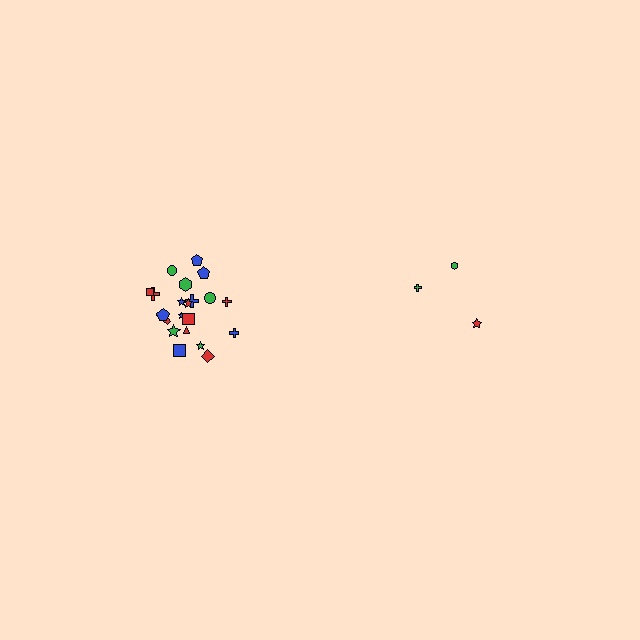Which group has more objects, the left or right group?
The left group.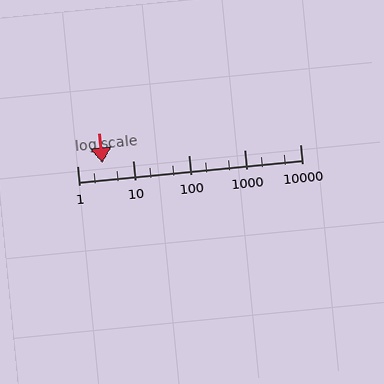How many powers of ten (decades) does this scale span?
The scale spans 4 decades, from 1 to 10000.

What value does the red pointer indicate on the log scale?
The pointer indicates approximately 2.9.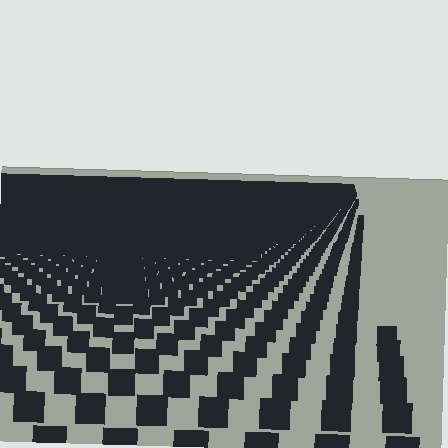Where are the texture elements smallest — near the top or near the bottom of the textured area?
Near the top.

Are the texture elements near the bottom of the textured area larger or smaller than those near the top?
Larger. Near the bottom, elements are closer to the viewer and appear at a bigger on-screen size.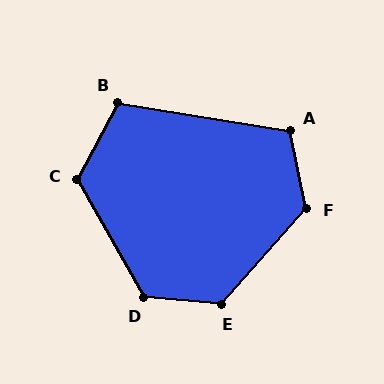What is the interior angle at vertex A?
Approximately 111 degrees (obtuse).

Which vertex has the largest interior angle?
E, at approximately 127 degrees.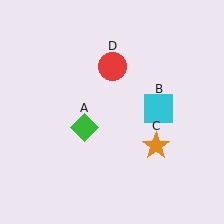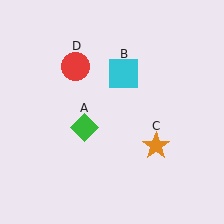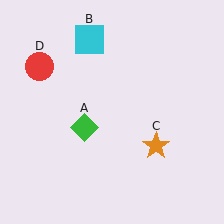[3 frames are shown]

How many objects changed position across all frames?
2 objects changed position: cyan square (object B), red circle (object D).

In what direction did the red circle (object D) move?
The red circle (object D) moved left.